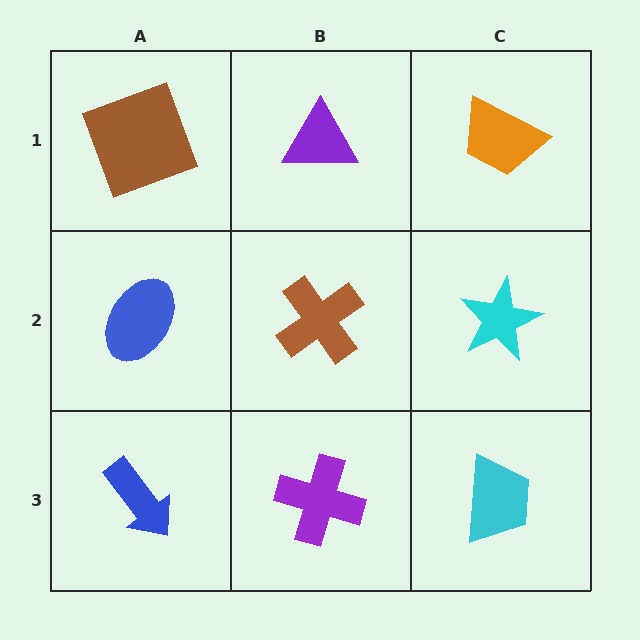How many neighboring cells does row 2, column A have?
3.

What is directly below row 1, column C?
A cyan star.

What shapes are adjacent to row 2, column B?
A purple triangle (row 1, column B), a purple cross (row 3, column B), a blue ellipse (row 2, column A), a cyan star (row 2, column C).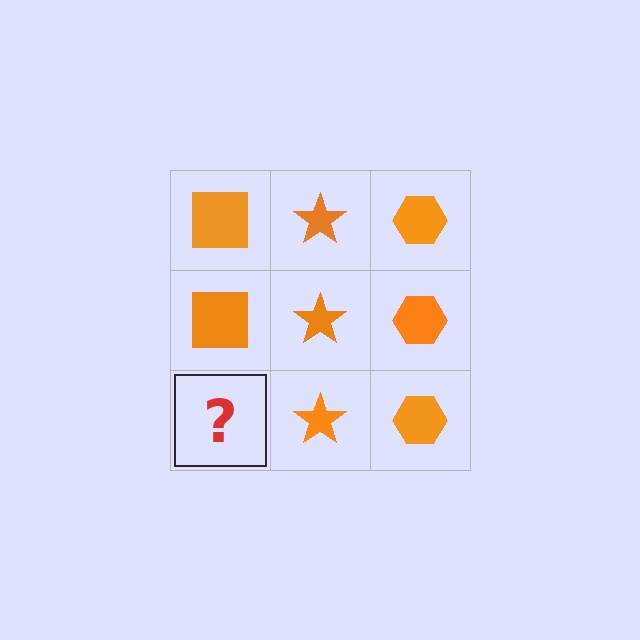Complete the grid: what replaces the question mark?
The question mark should be replaced with an orange square.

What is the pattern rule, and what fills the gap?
The rule is that each column has a consistent shape. The gap should be filled with an orange square.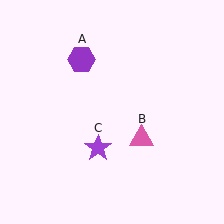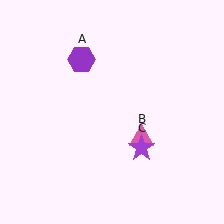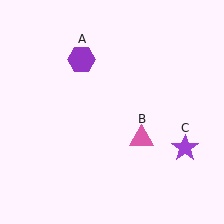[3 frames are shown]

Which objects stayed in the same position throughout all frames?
Purple hexagon (object A) and pink triangle (object B) remained stationary.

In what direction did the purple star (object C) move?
The purple star (object C) moved right.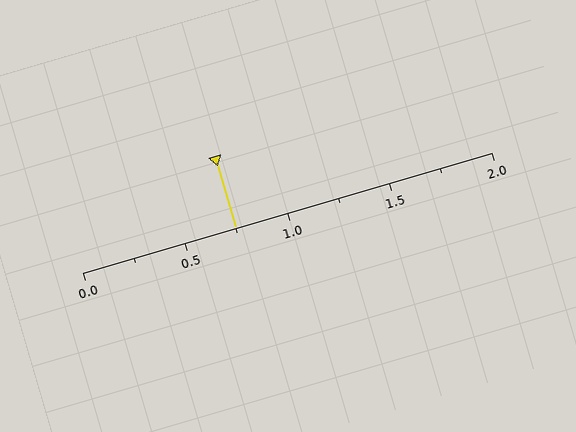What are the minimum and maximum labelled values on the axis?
The axis runs from 0.0 to 2.0.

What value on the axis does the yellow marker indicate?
The marker indicates approximately 0.75.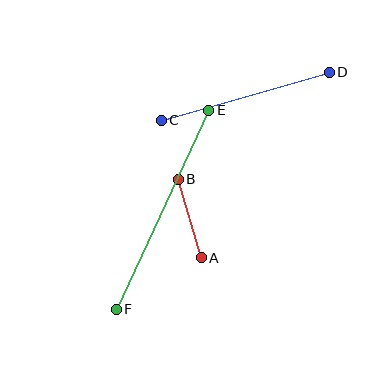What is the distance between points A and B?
The distance is approximately 82 pixels.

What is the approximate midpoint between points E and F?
The midpoint is at approximately (162, 210) pixels.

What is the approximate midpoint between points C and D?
The midpoint is at approximately (245, 96) pixels.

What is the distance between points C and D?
The distance is approximately 175 pixels.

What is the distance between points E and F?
The distance is approximately 219 pixels.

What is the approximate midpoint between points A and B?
The midpoint is at approximately (190, 218) pixels.